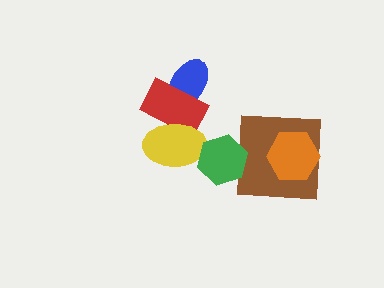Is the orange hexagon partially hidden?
No, no other shape covers it.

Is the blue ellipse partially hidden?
Yes, it is partially covered by another shape.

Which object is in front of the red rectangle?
The yellow ellipse is in front of the red rectangle.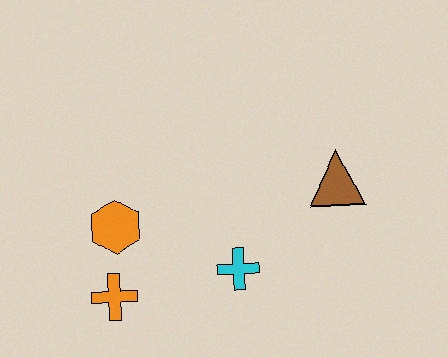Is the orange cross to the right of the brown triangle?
No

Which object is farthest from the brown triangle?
The orange cross is farthest from the brown triangle.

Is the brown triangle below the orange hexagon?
No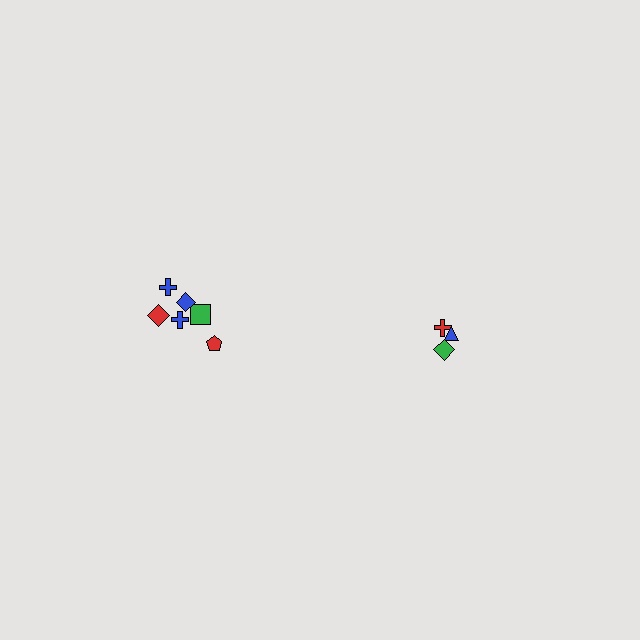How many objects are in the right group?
There are 3 objects.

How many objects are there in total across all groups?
There are 9 objects.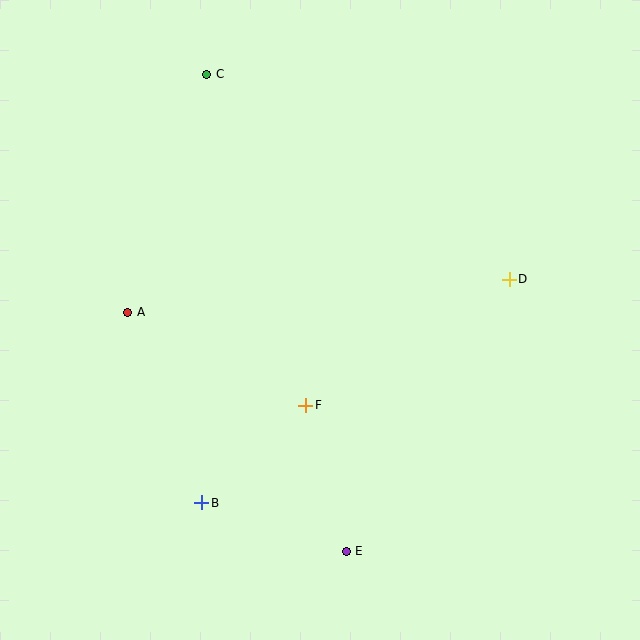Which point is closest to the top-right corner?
Point D is closest to the top-right corner.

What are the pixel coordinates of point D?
Point D is at (509, 279).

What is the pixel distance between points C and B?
The distance between C and B is 428 pixels.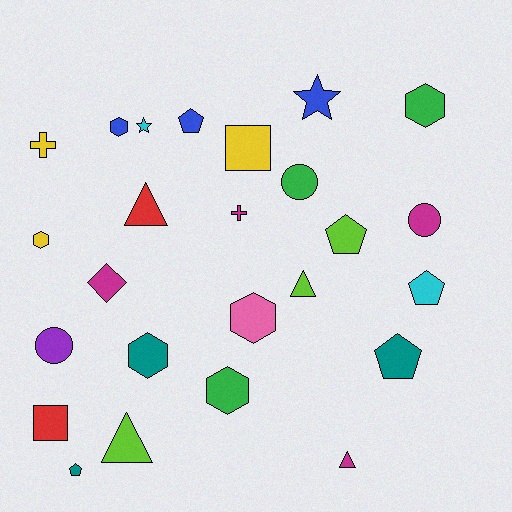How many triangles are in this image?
There are 4 triangles.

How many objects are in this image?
There are 25 objects.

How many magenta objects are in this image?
There are 4 magenta objects.